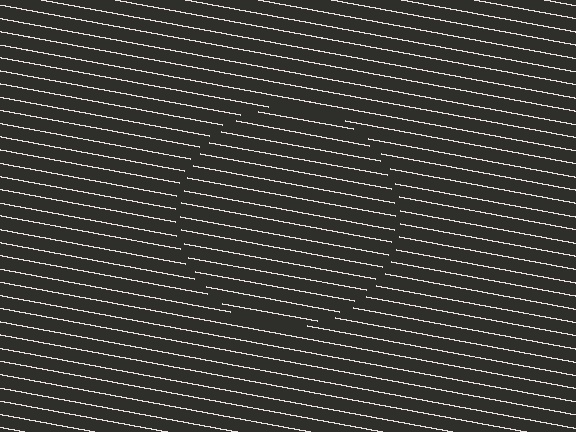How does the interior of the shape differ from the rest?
The interior of the shape contains the same grating, shifted by half a period — the contour is defined by the phase discontinuity where line-ends from the inner and outer gratings abut.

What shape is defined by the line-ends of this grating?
An illusory circle. The interior of the shape contains the same grating, shifted by half a period — the contour is defined by the phase discontinuity where line-ends from the inner and outer gratings abut.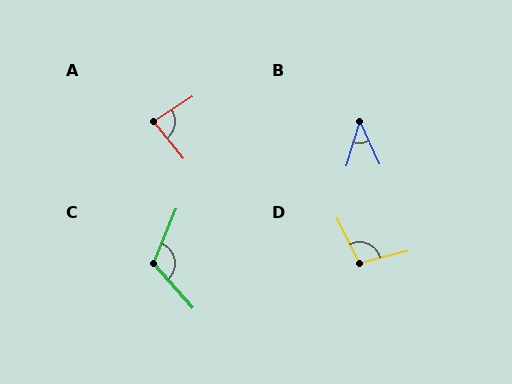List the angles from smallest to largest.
B (43°), A (85°), D (102°), C (116°).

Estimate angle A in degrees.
Approximately 85 degrees.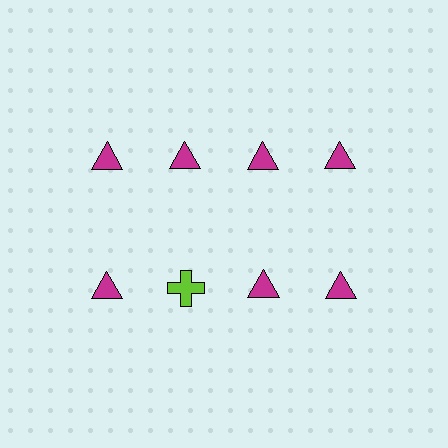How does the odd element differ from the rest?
It differs in both color (lime instead of magenta) and shape (cross instead of triangle).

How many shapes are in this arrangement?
There are 8 shapes arranged in a grid pattern.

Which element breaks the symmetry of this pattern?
The lime cross in the second row, second from left column breaks the symmetry. All other shapes are magenta triangles.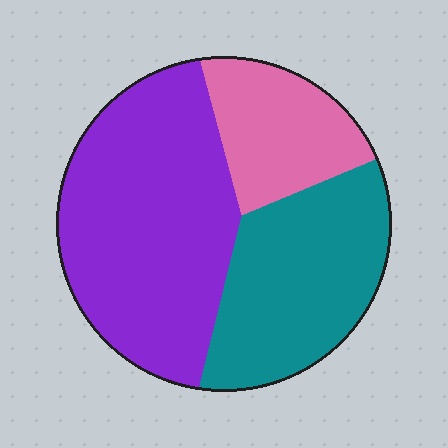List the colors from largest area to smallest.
From largest to smallest: purple, teal, pink.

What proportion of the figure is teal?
Teal covers 32% of the figure.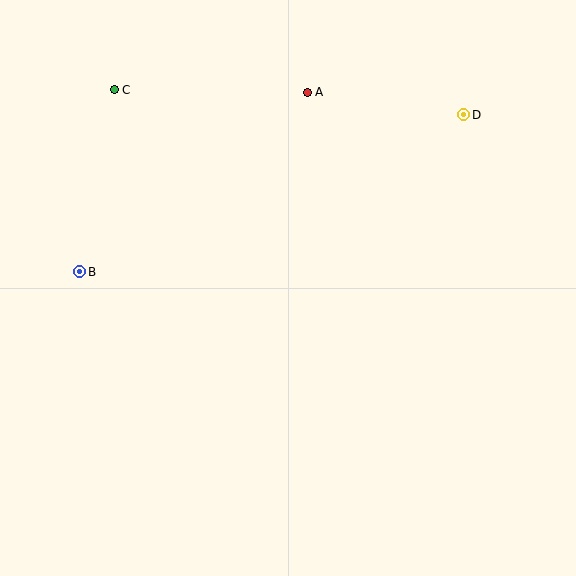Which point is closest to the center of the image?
Point A at (307, 92) is closest to the center.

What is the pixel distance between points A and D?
The distance between A and D is 158 pixels.